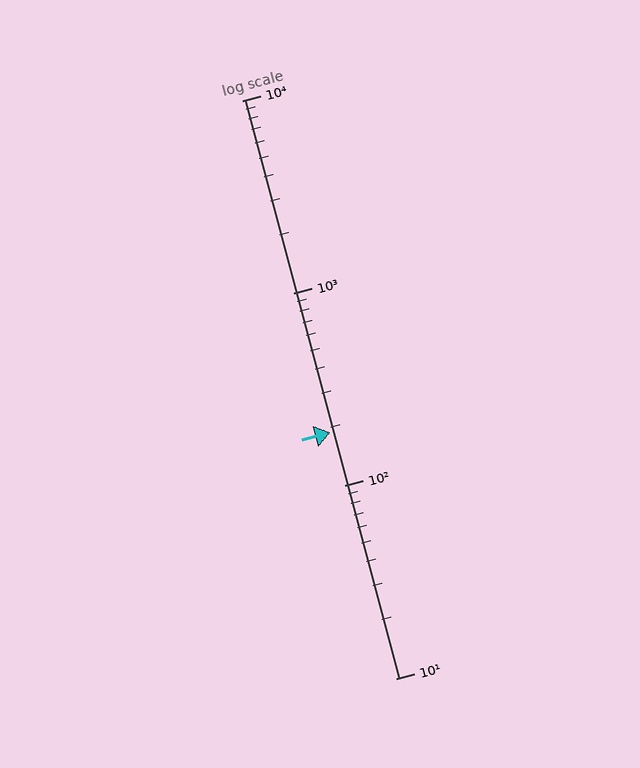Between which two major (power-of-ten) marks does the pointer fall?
The pointer is between 100 and 1000.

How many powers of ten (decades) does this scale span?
The scale spans 3 decades, from 10 to 10000.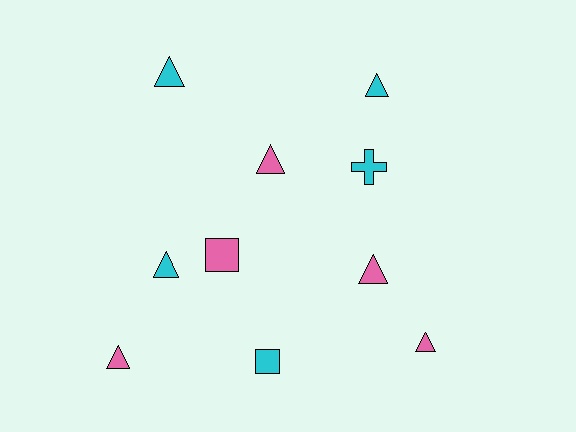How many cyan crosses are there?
There is 1 cyan cross.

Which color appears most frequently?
Pink, with 5 objects.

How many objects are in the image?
There are 10 objects.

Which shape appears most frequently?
Triangle, with 7 objects.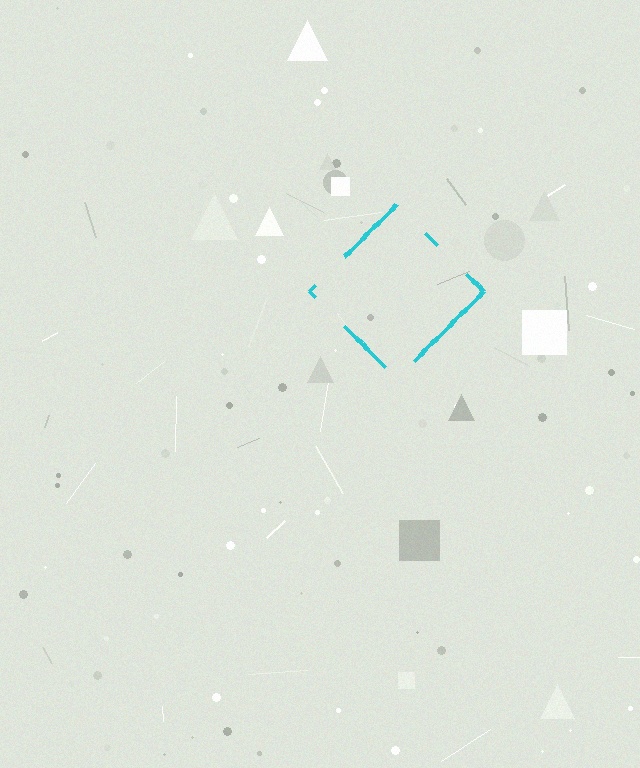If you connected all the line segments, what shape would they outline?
They would outline a diamond.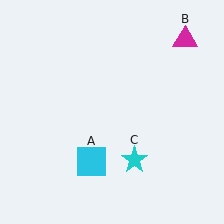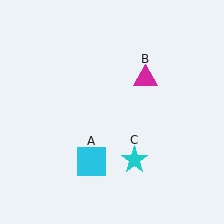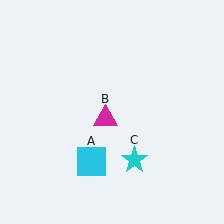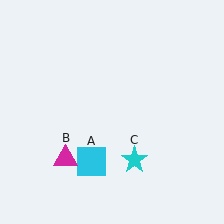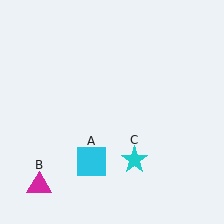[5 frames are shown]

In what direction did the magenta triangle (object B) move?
The magenta triangle (object B) moved down and to the left.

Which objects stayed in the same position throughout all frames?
Cyan square (object A) and cyan star (object C) remained stationary.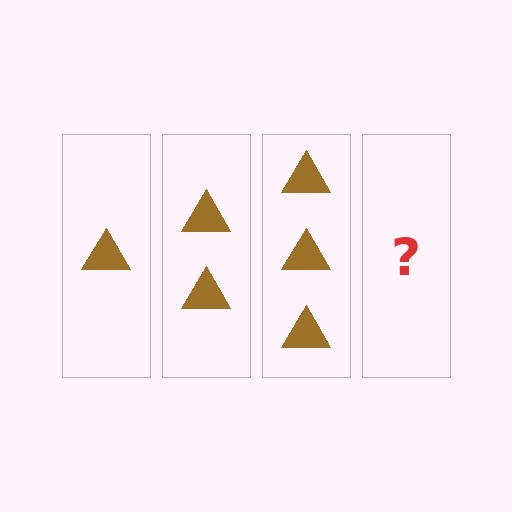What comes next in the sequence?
The next element should be 4 triangles.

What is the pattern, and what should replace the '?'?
The pattern is that each step adds one more triangle. The '?' should be 4 triangles.